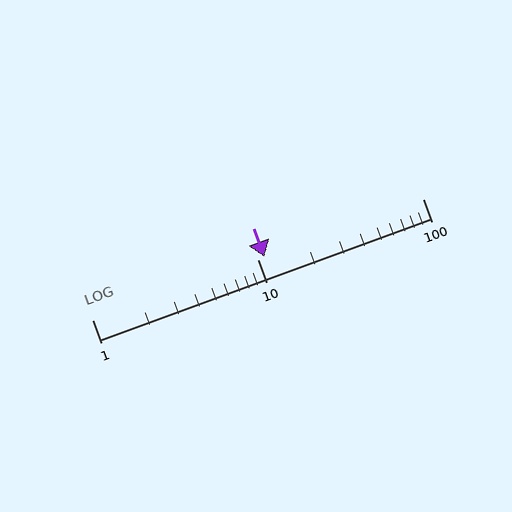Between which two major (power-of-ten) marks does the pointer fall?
The pointer is between 10 and 100.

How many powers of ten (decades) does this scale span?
The scale spans 2 decades, from 1 to 100.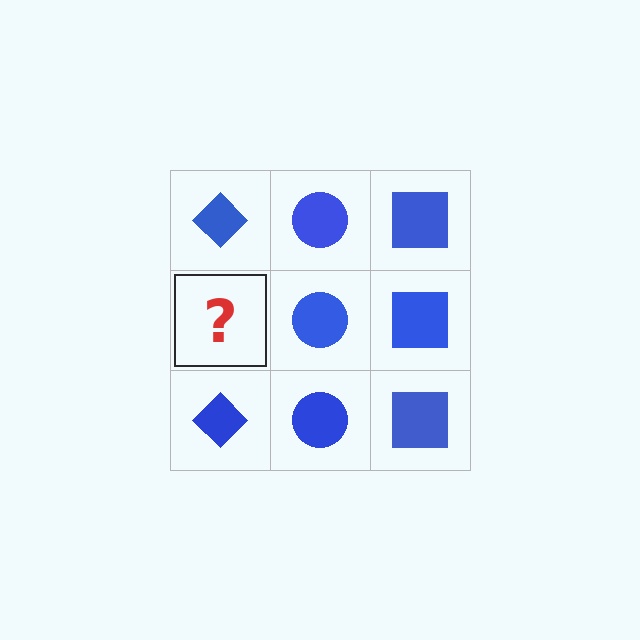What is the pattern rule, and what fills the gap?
The rule is that each column has a consistent shape. The gap should be filled with a blue diamond.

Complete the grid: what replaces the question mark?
The question mark should be replaced with a blue diamond.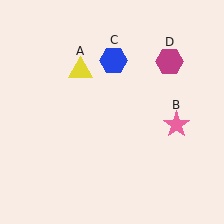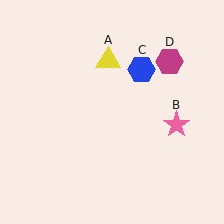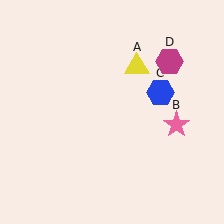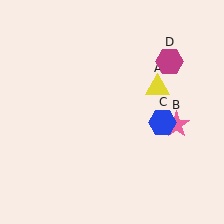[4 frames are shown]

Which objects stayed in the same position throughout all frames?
Pink star (object B) and magenta hexagon (object D) remained stationary.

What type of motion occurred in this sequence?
The yellow triangle (object A), blue hexagon (object C) rotated clockwise around the center of the scene.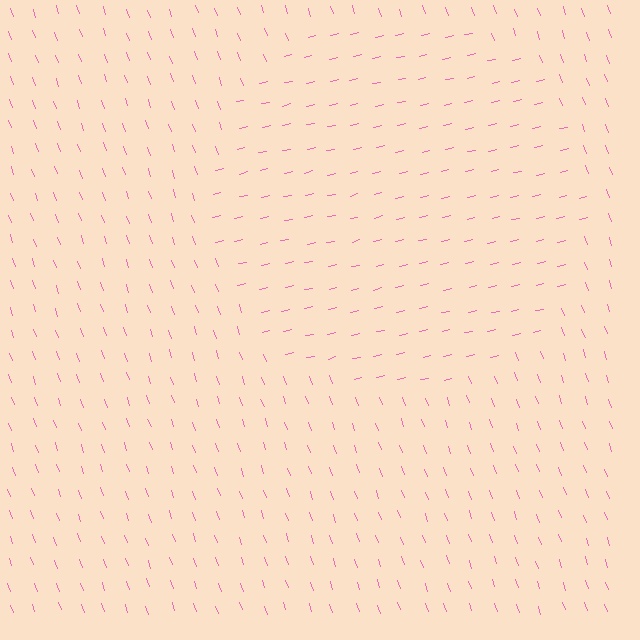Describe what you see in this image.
The image is filled with small pink line segments. A circle region in the image has lines oriented differently from the surrounding lines, creating a visible texture boundary.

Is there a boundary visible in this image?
Yes, there is a texture boundary formed by a change in line orientation.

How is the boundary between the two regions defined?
The boundary is defined purely by a change in line orientation (approximately 83 degrees difference). All lines are the same color and thickness.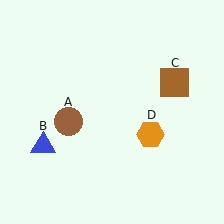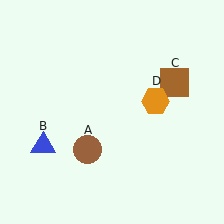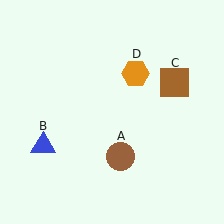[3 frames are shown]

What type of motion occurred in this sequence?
The brown circle (object A), orange hexagon (object D) rotated counterclockwise around the center of the scene.